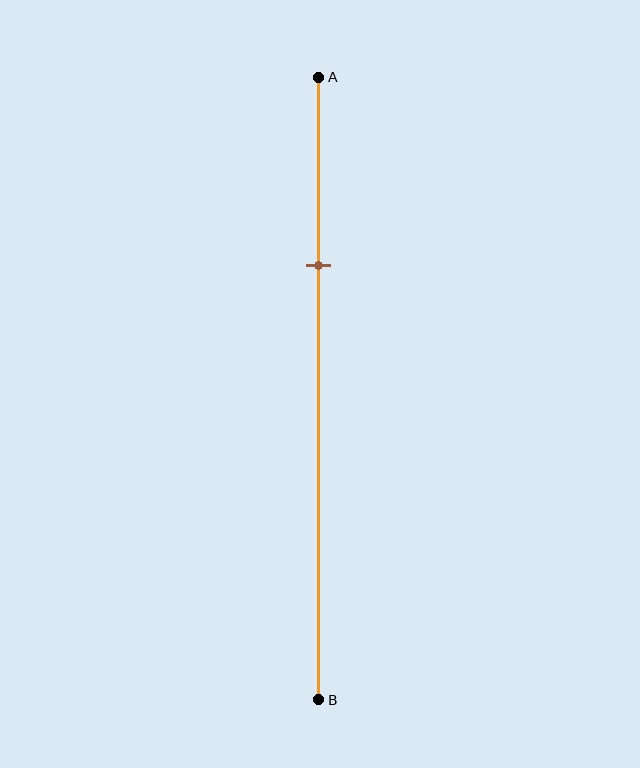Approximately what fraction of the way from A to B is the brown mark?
The brown mark is approximately 30% of the way from A to B.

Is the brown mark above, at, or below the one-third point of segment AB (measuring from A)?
The brown mark is above the one-third point of segment AB.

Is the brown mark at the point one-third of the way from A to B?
No, the mark is at about 30% from A, not at the 33% one-third point.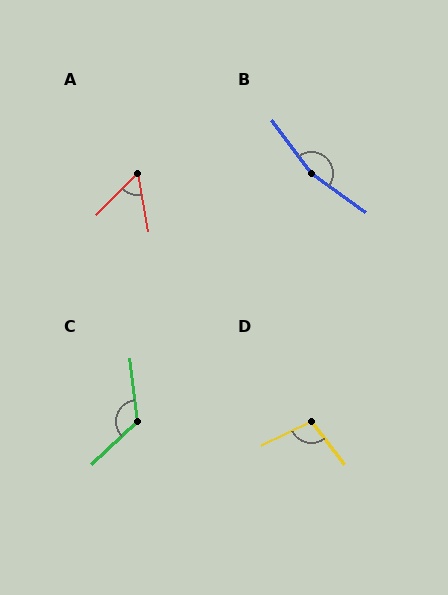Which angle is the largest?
B, at approximately 162 degrees.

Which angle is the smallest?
A, at approximately 54 degrees.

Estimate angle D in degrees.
Approximately 102 degrees.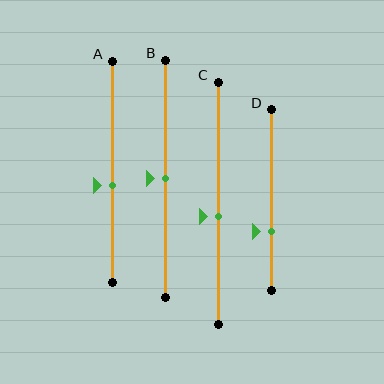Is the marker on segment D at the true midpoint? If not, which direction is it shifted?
No, the marker on segment D is shifted downward by about 17% of the segment length.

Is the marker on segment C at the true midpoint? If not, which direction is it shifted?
No, the marker on segment C is shifted downward by about 6% of the segment length.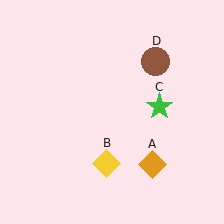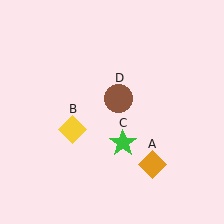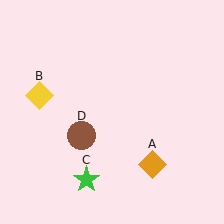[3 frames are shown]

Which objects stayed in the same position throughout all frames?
Orange diamond (object A) remained stationary.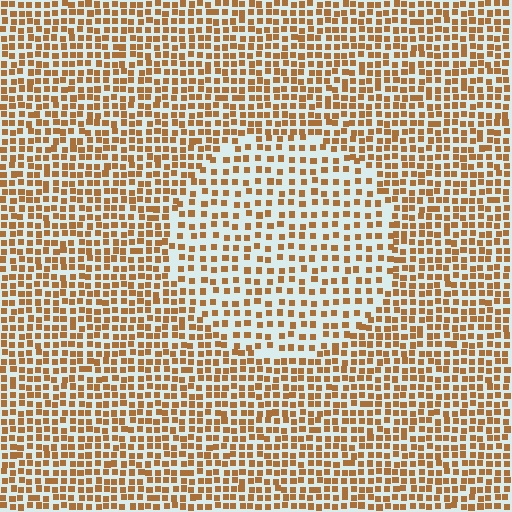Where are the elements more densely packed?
The elements are more densely packed outside the circle boundary.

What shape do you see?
I see a circle.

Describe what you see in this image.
The image contains small brown elements arranged at two different densities. A circle-shaped region is visible where the elements are less densely packed than the surrounding area.